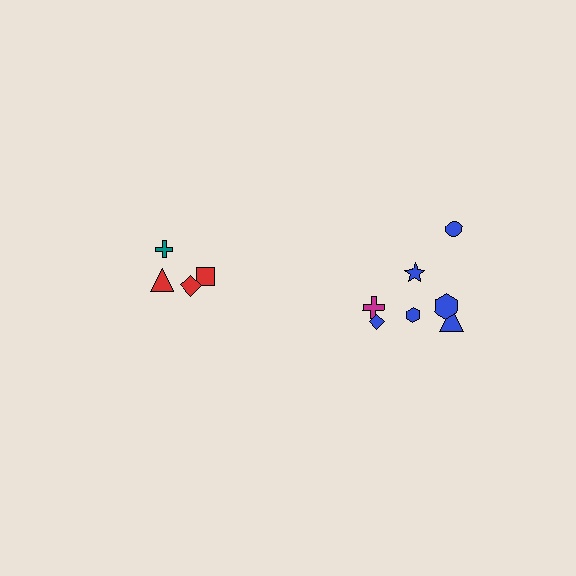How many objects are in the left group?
There are 4 objects.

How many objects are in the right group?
There are 7 objects.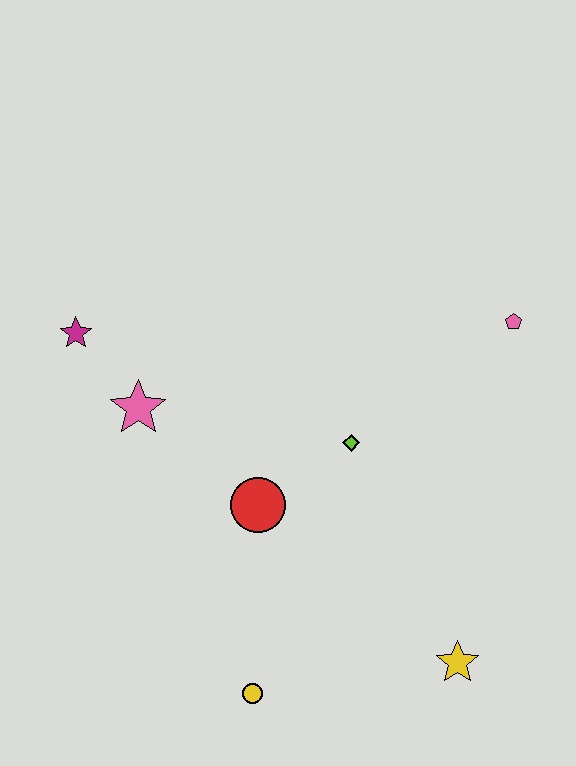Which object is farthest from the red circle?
The pink pentagon is farthest from the red circle.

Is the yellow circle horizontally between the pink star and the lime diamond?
Yes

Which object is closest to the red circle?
The lime diamond is closest to the red circle.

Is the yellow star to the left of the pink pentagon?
Yes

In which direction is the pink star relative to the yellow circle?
The pink star is above the yellow circle.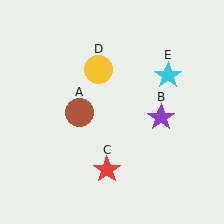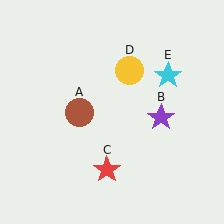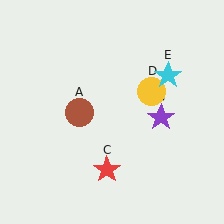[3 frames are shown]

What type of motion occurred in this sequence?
The yellow circle (object D) rotated clockwise around the center of the scene.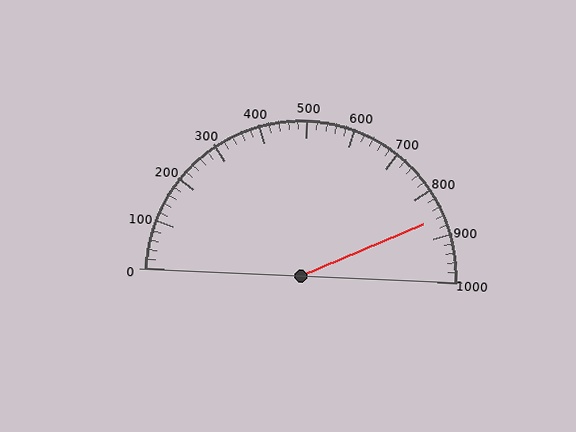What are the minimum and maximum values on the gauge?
The gauge ranges from 0 to 1000.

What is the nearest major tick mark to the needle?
The nearest major tick mark is 900.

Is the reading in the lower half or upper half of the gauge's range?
The reading is in the upper half of the range (0 to 1000).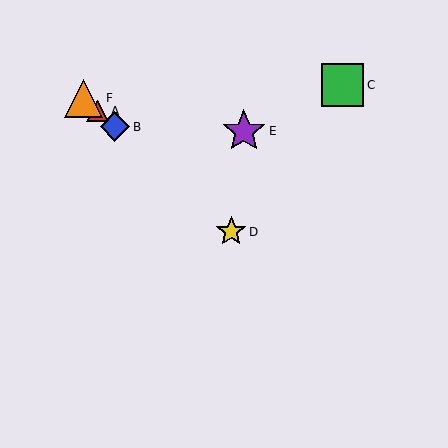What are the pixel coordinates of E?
Object E is at (244, 131).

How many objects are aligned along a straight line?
4 objects (A, B, D, F) are aligned along a straight line.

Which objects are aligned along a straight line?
Objects A, B, D, F are aligned along a straight line.